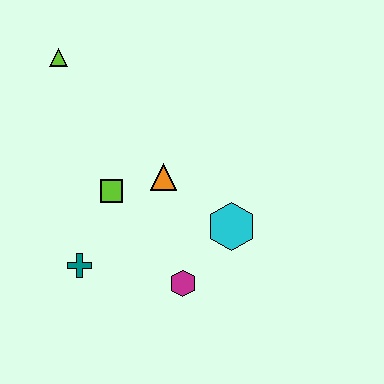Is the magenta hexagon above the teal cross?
No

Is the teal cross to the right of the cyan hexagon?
No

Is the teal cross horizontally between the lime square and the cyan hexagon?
No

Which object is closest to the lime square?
The orange triangle is closest to the lime square.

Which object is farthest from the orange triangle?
The lime triangle is farthest from the orange triangle.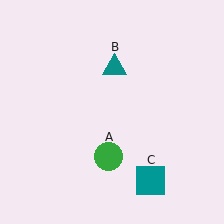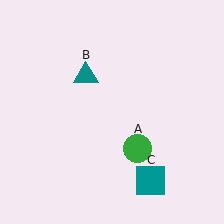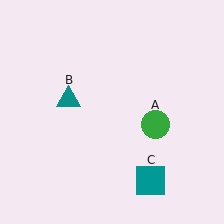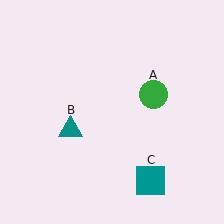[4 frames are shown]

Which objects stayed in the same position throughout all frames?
Teal square (object C) remained stationary.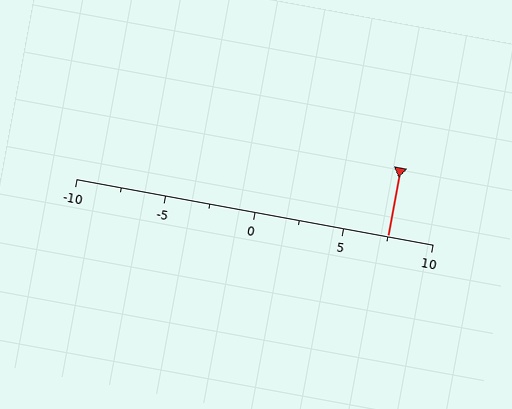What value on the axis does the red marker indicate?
The marker indicates approximately 7.5.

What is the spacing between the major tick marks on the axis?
The major ticks are spaced 5 apart.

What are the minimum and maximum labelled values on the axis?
The axis runs from -10 to 10.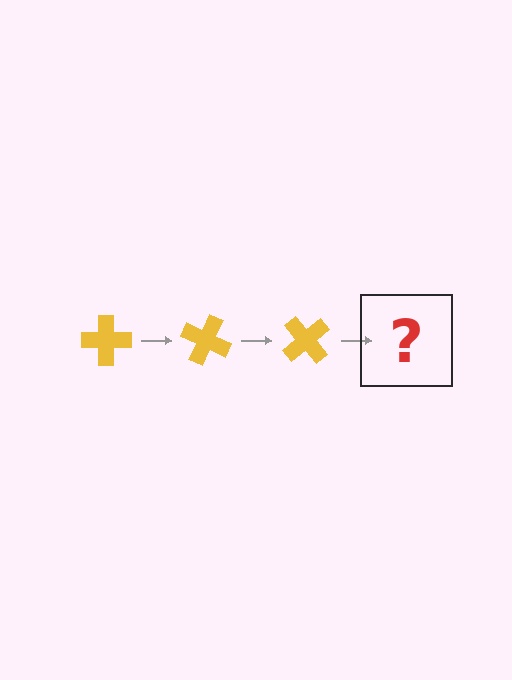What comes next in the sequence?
The next element should be a yellow cross rotated 75 degrees.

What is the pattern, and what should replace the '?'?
The pattern is that the cross rotates 25 degrees each step. The '?' should be a yellow cross rotated 75 degrees.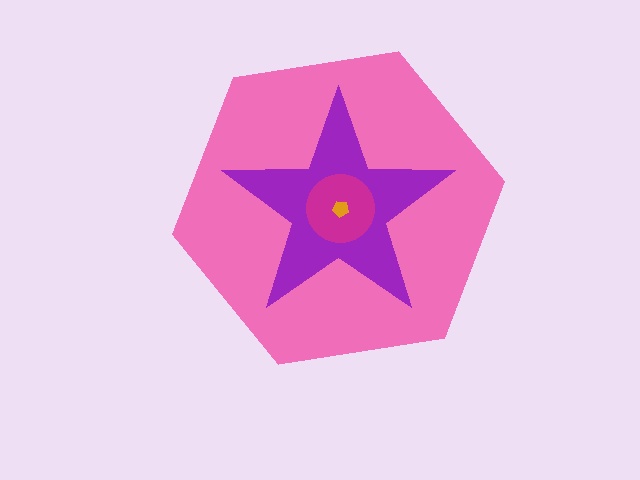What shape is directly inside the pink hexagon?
The purple star.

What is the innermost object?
The orange pentagon.